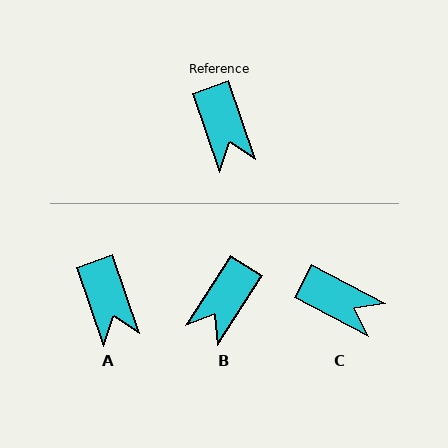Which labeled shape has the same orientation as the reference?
A.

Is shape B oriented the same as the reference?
No, it is off by about 52 degrees.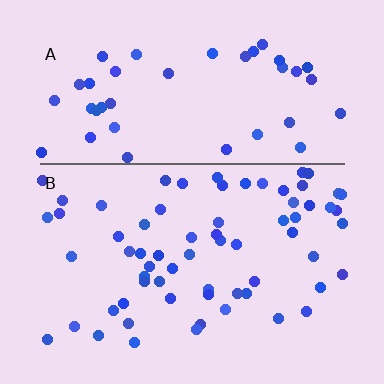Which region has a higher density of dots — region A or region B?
B (the bottom).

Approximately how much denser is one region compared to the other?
Approximately 1.5× — region B over region A.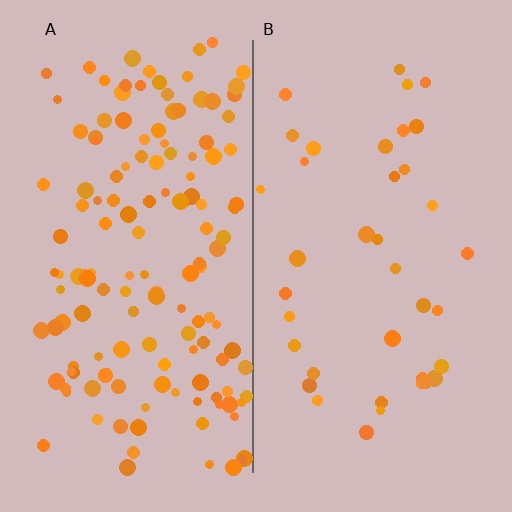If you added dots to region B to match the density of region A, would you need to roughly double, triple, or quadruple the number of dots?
Approximately quadruple.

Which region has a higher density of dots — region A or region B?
A (the left).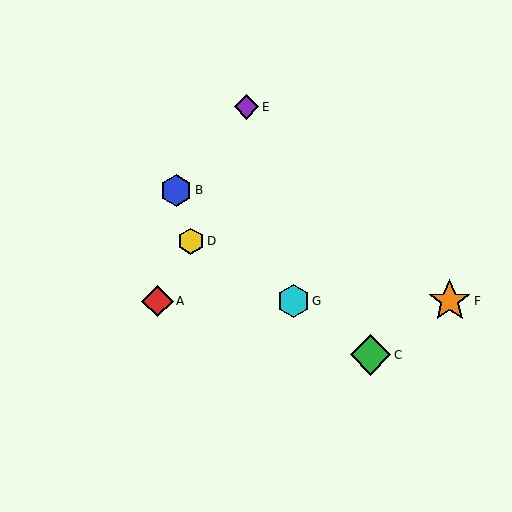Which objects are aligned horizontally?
Objects A, F, G are aligned horizontally.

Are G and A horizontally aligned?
Yes, both are at y≈301.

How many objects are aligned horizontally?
3 objects (A, F, G) are aligned horizontally.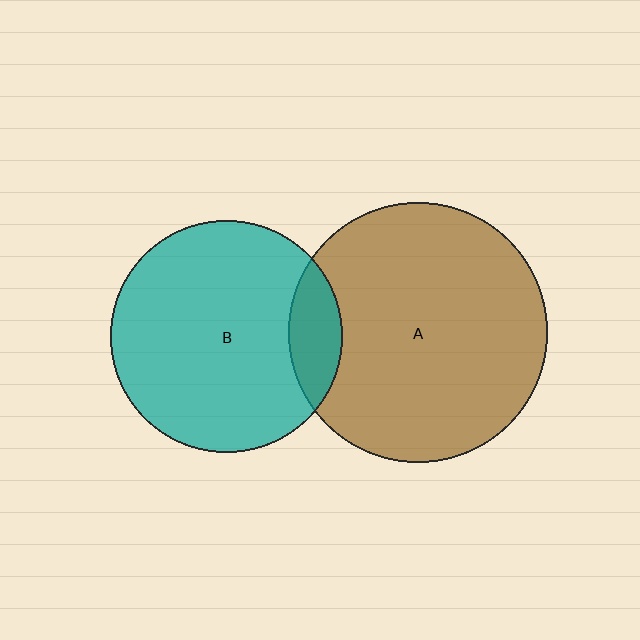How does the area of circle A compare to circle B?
Approximately 1.3 times.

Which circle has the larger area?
Circle A (brown).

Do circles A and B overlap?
Yes.